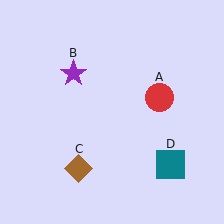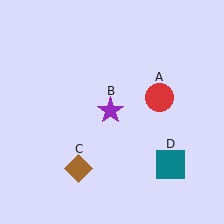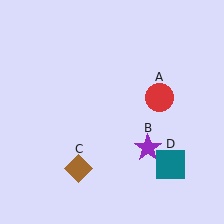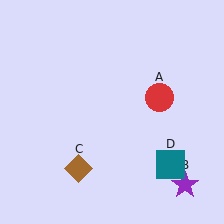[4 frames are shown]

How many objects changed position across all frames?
1 object changed position: purple star (object B).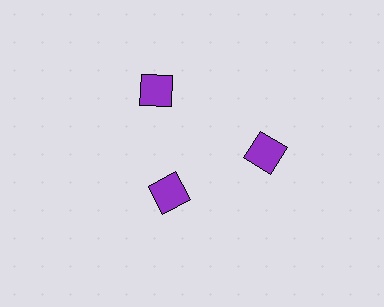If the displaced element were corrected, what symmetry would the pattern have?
It would have 3-fold rotational symmetry — the pattern would map onto itself every 120 degrees.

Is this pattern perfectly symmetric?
No. The 3 purple diamonds are arranged in a ring, but one element near the 7 o'clock position is pulled inward toward the center, breaking the 3-fold rotational symmetry.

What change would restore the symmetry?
The symmetry would be restored by moving it outward, back onto the ring so that all 3 diamonds sit at equal angles and equal distance from the center.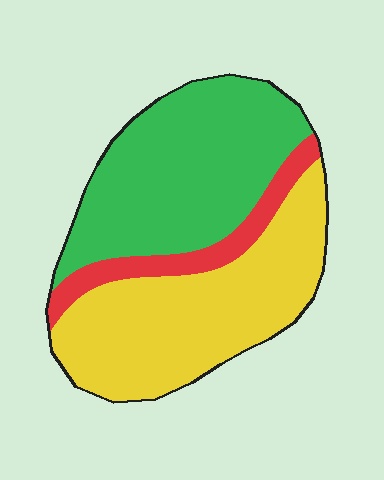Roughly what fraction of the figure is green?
Green covers roughly 45% of the figure.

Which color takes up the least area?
Red, at roughly 10%.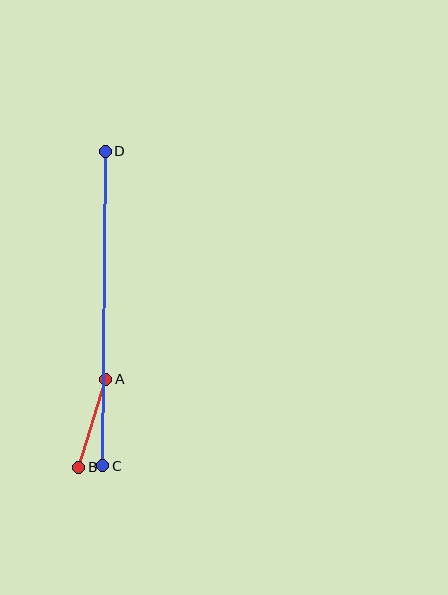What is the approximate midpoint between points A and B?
The midpoint is at approximately (92, 423) pixels.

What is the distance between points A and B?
The distance is approximately 92 pixels.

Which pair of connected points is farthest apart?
Points C and D are farthest apart.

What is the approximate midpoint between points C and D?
The midpoint is at approximately (104, 309) pixels.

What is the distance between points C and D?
The distance is approximately 314 pixels.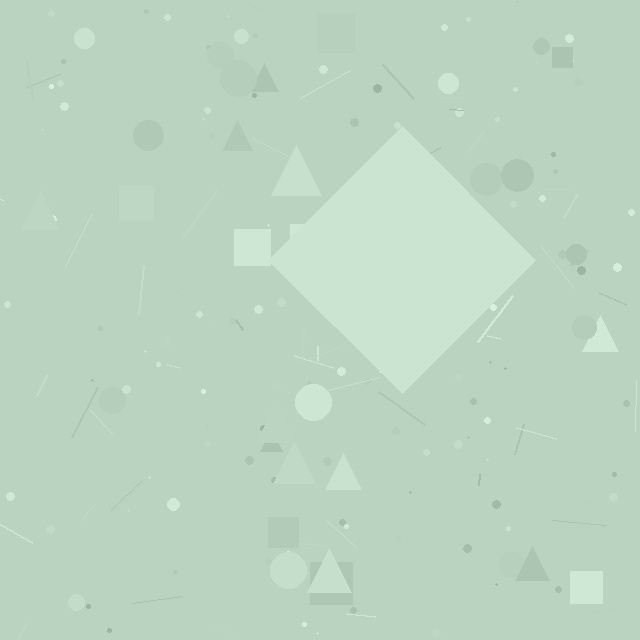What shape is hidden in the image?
A diamond is hidden in the image.